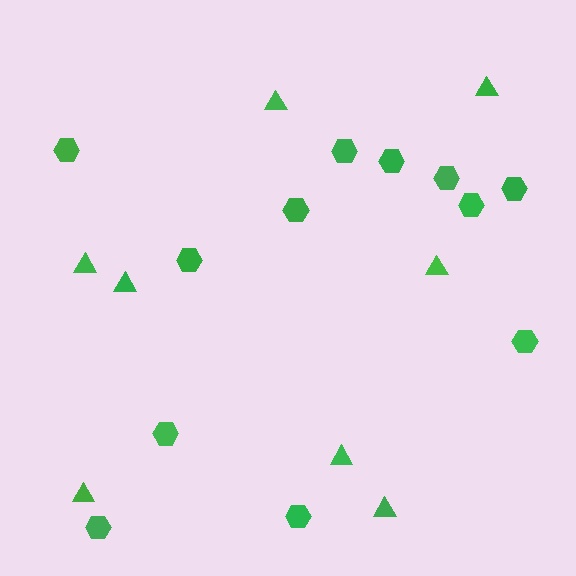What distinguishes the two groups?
There are 2 groups: one group of triangles (8) and one group of hexagons (12).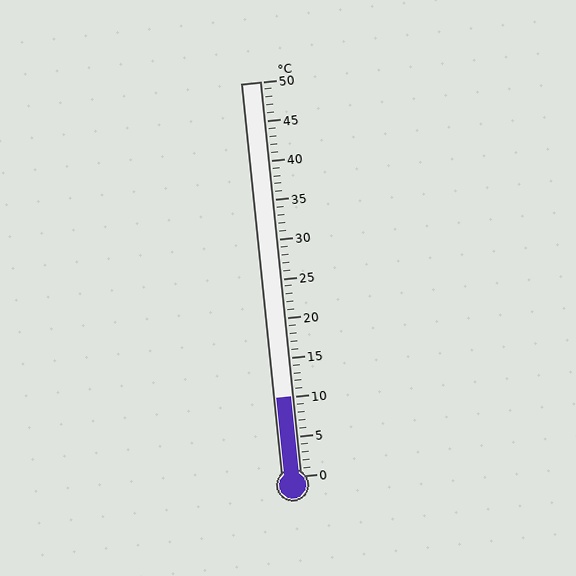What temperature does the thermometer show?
The thermometer shows approximately 10°C.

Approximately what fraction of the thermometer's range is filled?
The thermometer is filled to approximately 20% of its range.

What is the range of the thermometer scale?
The thermometer scale ranges from 0°C to 50°C.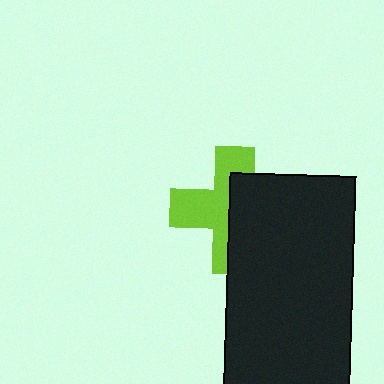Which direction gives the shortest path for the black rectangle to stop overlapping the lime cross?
Moving right gives the shortest separation.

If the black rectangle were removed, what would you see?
You would see the complete lime cross.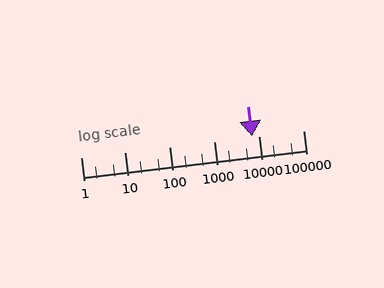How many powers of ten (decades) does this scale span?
The scale spans 5 decades, from 1 to 100000.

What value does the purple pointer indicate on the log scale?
The pointer indicates approximately 7100.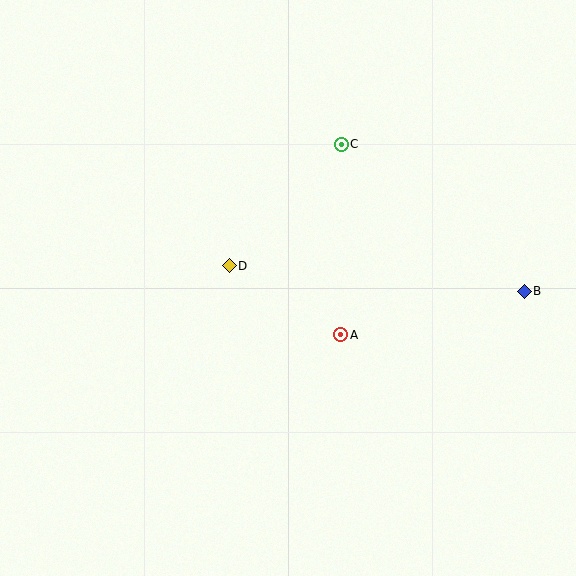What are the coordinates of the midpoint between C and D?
The midpoint between C and D is at (285, 205).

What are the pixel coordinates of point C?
Point C is at (341, 144).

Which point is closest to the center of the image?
Point D at (229, 266) is closest to the center.